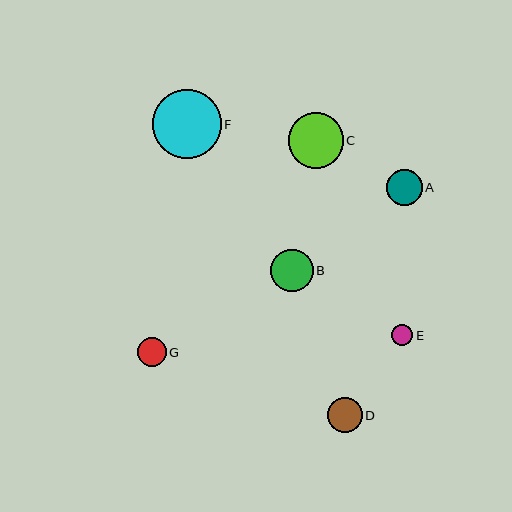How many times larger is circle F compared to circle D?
Circle F is approximately 2.0 times the size of circle D.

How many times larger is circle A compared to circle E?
Circle A is approximately 1.7 times the size of circle E.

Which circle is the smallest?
Circle E is the smallest with a size of approximately 21 pixels.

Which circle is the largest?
Circle F is the largest with a size of approximately 69 pixels.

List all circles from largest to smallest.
From largest to smallest: F, C, B, A, D, G, E.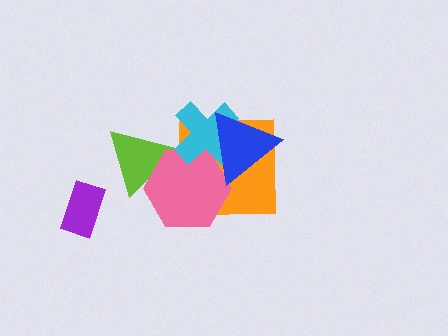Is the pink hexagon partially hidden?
Yes, it is partially covered by another shape.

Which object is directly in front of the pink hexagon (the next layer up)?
The cyan cross is directly in front of the pink hexagon.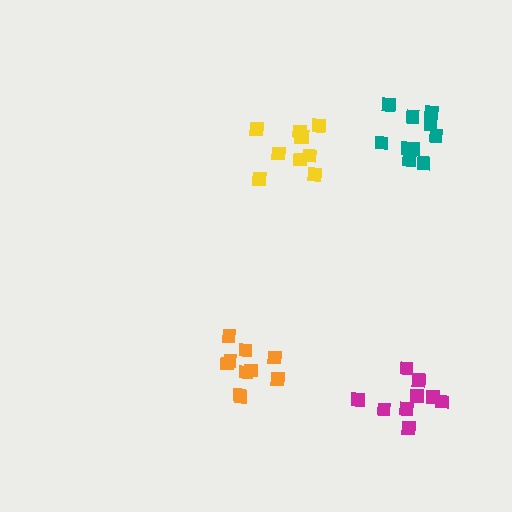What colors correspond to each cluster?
The clusters are colored: yellow, magenta, orange, teal.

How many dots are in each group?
Group 1: 10 dots, Group 2: 9 dots, Group 3: 10 dots, Group 4: 10 dots (39 total).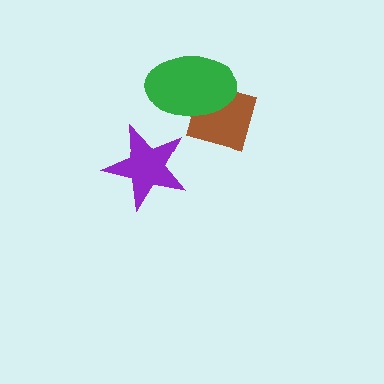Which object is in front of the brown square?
The green ellipse is in front of the brown square.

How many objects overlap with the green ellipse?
1 object overlaps with the green ellipse.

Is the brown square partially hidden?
Yes, it is partially covered by another shape.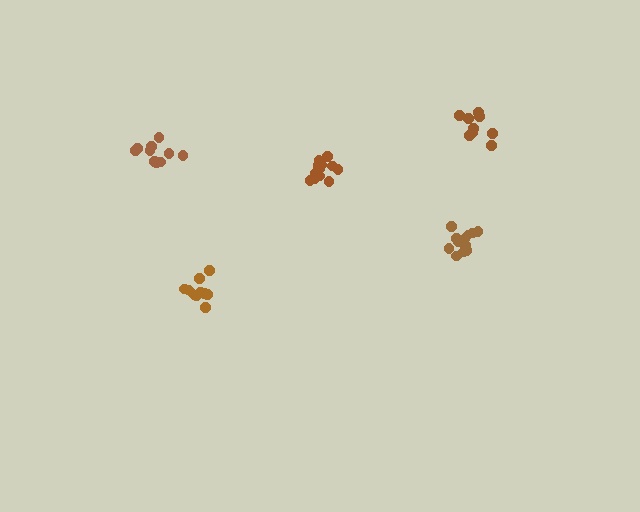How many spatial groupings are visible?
There are 5 spatial groupings.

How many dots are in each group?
Group 1: 12 dots, Group 2: 12 dots, Group 3: 9 dots, Group 4: 11 dots, Group 5: 10 dots (54 total).